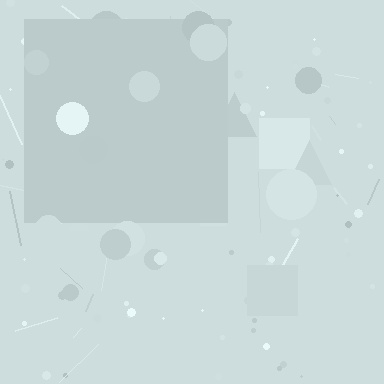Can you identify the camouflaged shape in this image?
The camouflaged shape is a square.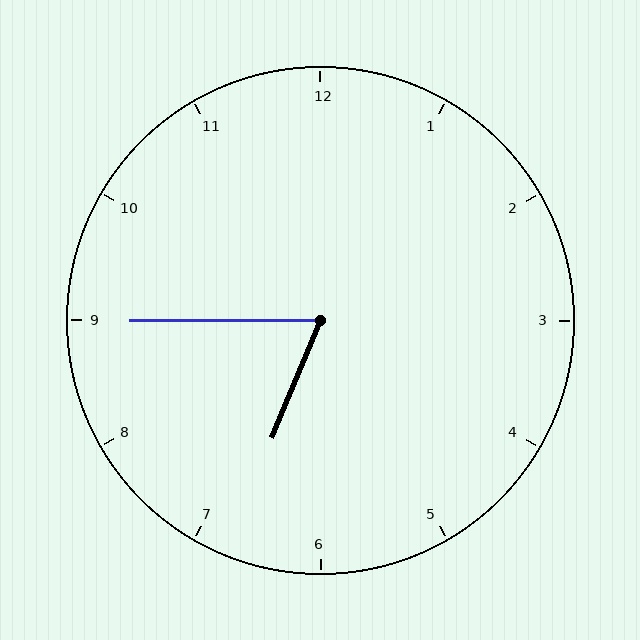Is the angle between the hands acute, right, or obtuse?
It is acute.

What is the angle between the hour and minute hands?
Approximately 68 degrees.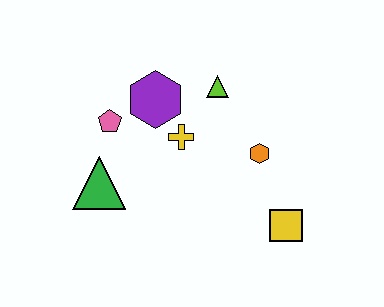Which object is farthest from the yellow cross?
The yellow square is farthest from the yellow cross.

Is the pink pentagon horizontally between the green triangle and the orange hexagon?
Yes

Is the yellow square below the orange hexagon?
Yes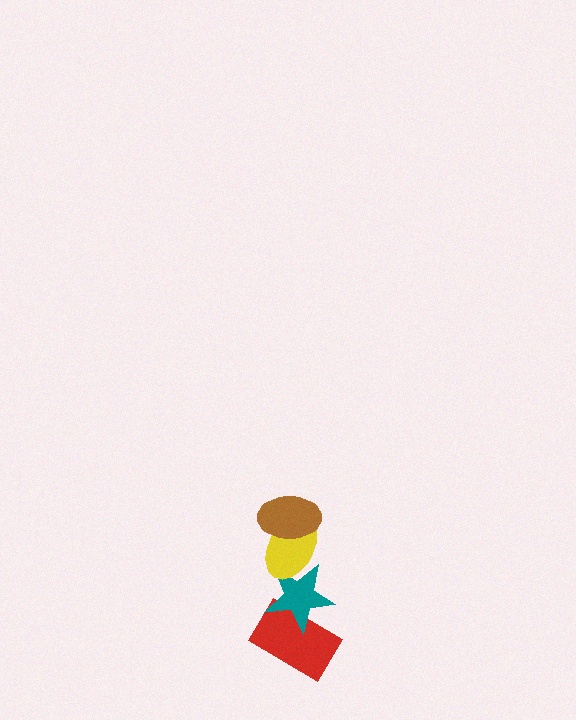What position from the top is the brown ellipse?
The brown ellipse is 1st from the top.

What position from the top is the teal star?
The teal star is 3rd from the top.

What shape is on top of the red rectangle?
The teal star is on top of the red rectangle.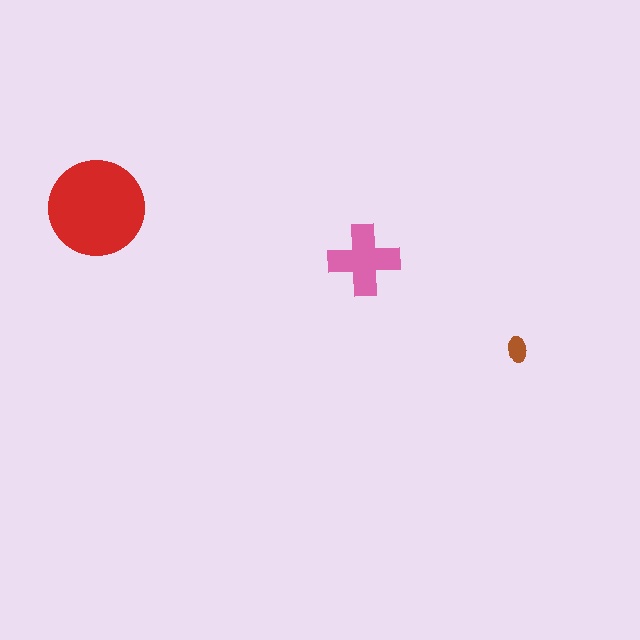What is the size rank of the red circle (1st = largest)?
1st.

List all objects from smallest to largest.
The brown ellipse, the pink cross, the red circle.